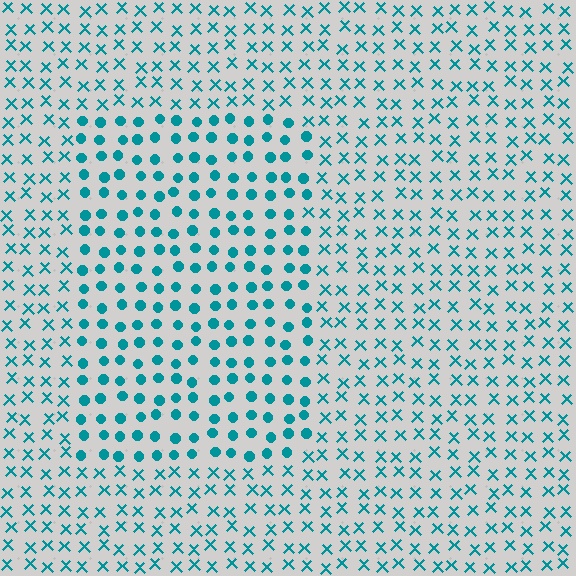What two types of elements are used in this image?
The image uses circles inside the rectangle region and X marks outside it.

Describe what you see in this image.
The image is filled with small teal elements arranged in a uniform grid. A rectangle-shaped region contains circles, while the surrounding area contains X marks. The boundary is defined purely by the change in element shape.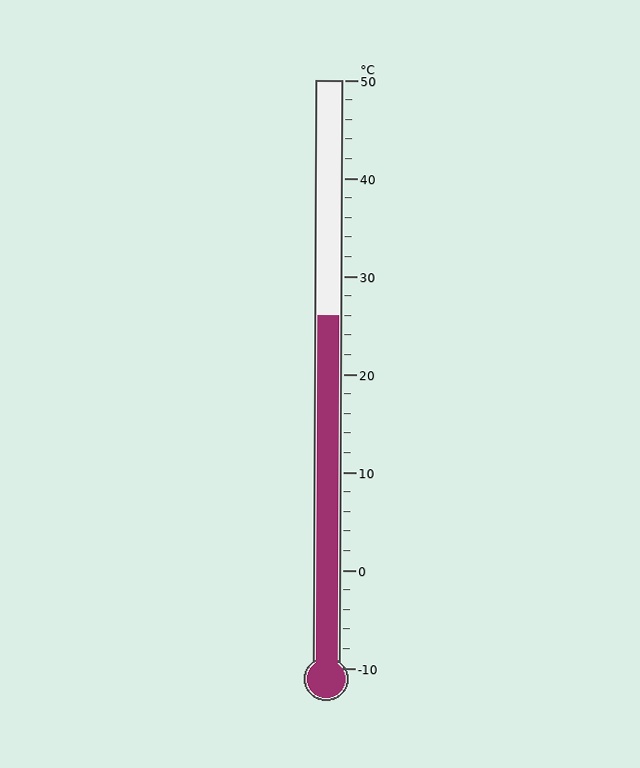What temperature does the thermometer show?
The thermometer shows approximately 26°C.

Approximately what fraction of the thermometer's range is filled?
The thermometer is filled to approximately 60% of its range.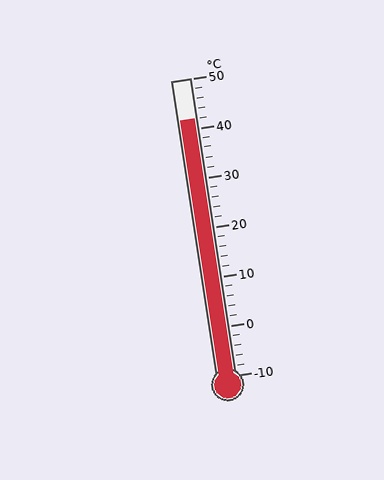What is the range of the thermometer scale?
The thermometer scale ranges from -10°C to 50°C.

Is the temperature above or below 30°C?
The temperature is above 30°C.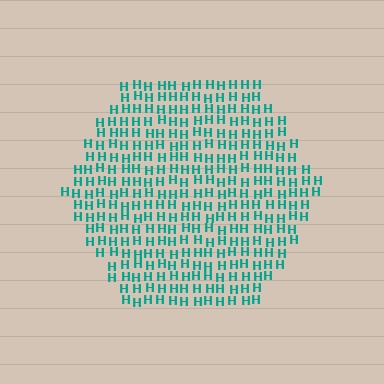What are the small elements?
The small elements are letter H's.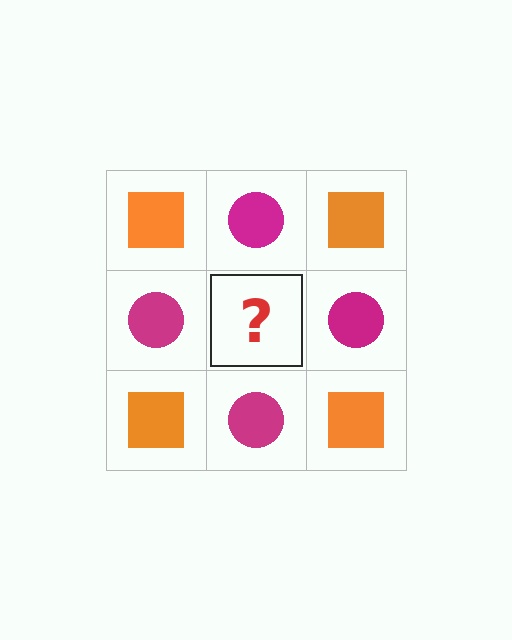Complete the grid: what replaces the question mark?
The question mark should be replaced with an orange square.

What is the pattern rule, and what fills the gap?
The rule is that it alternates orange square and magenta circle in a checkerboard pattern. The gap should be filled with an orange square.